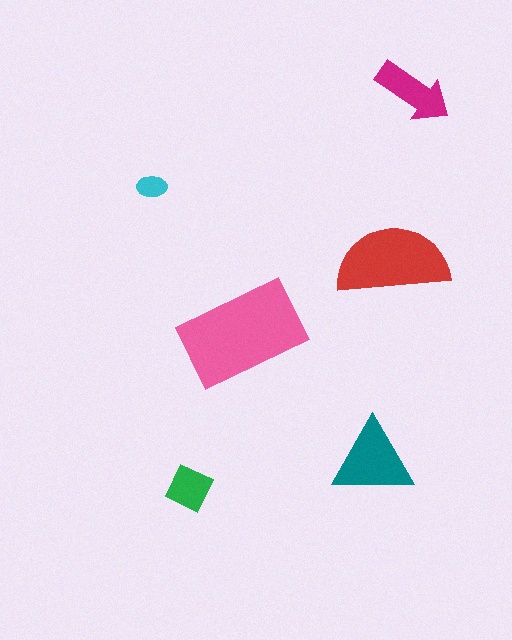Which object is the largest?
The pink rectangle.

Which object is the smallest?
The cyan ellipse.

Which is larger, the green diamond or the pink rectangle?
The pink rectangle.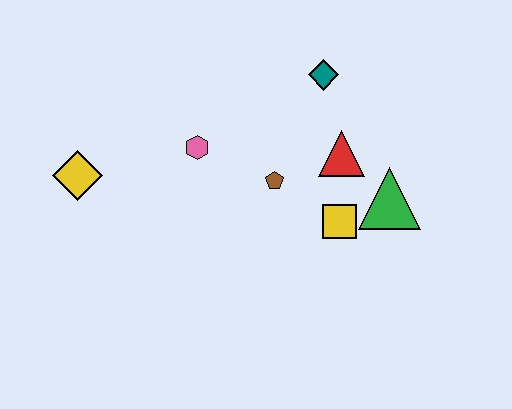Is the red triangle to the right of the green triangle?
No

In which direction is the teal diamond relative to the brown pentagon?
The teal diamond is above the brown pentagon.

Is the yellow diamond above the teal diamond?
No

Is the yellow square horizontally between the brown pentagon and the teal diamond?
No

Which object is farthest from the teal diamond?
The yellow diamond is farthest from the teal diamond.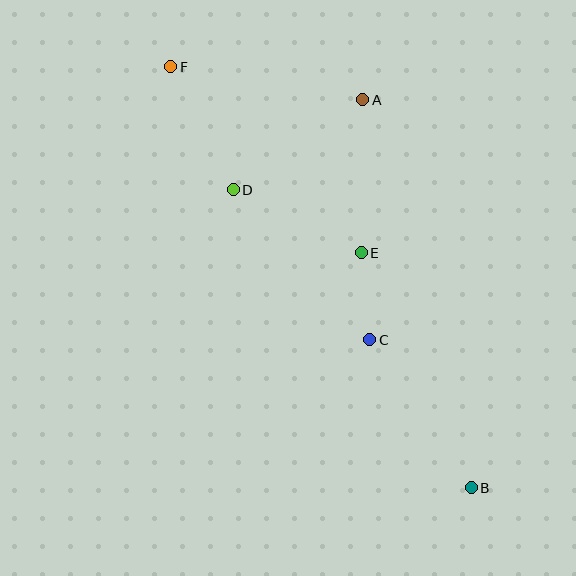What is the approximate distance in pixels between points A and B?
The distance between A and B is approximately 403 pixels.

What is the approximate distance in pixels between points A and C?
The distance between A and C is approximately 240 pixels.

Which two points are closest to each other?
Points C and E are closest to each other.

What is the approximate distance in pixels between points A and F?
The distance between A and F is approximately 195 pixels.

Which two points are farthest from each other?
Points B and F are farthest from each other.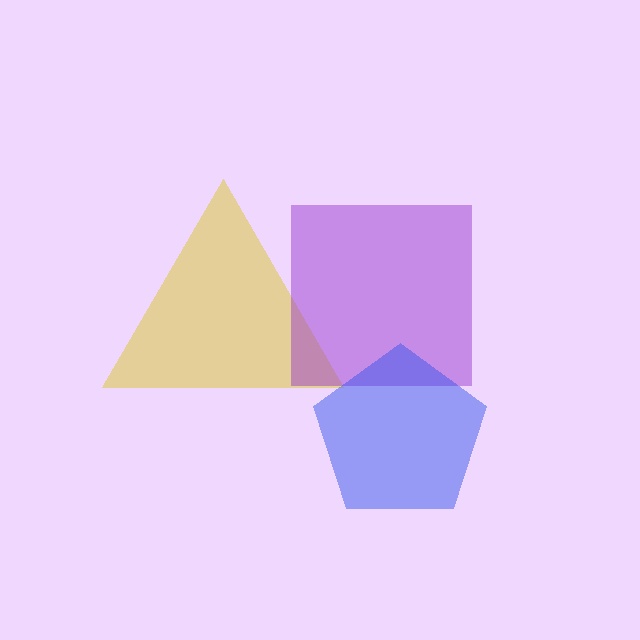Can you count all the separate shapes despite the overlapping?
Yes, there are 3 separate shapes.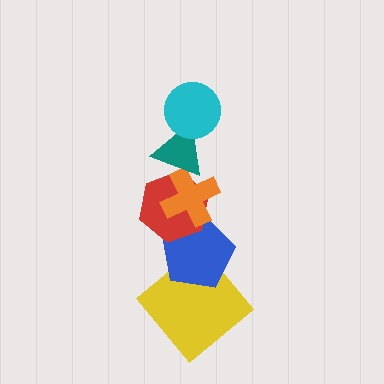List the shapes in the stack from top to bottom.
From top to bottom: the cyan circle, the teal triangle, the orange cross, the red hexagon, the blue pentagon, the yellow diamond.